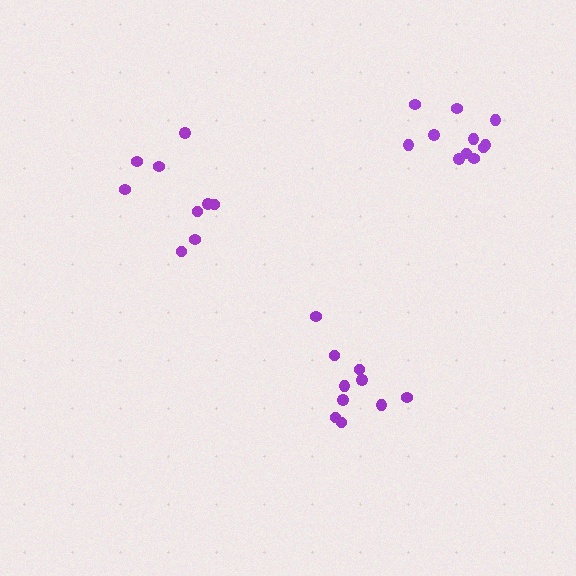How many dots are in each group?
Group 1: 9 dots, Group 2: 10 dots, Group 3: 11 dots (30 total).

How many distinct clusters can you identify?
There are 3 distinct clusters.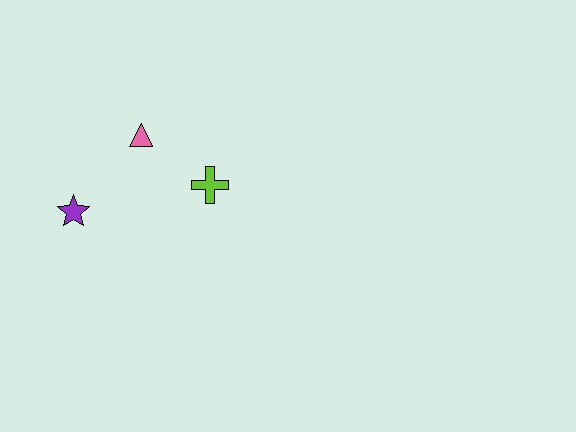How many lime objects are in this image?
There is 1 lime object.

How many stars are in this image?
There is 1 star.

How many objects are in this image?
There are 3 objects.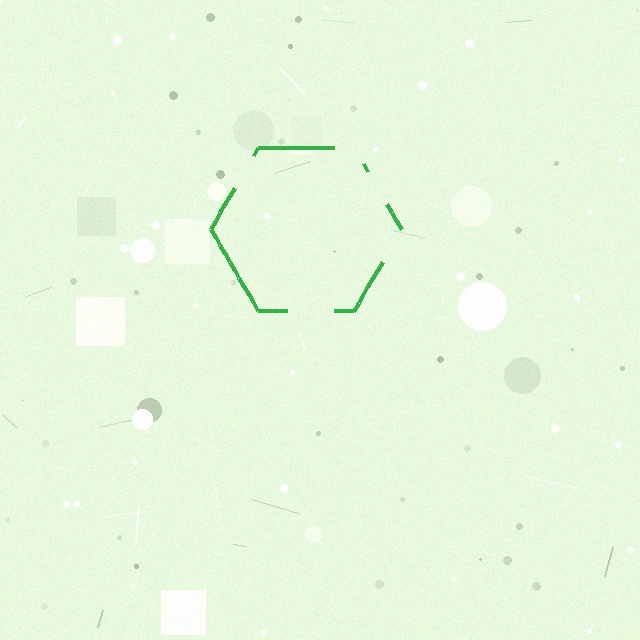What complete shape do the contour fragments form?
The contour fragments form a hexagon.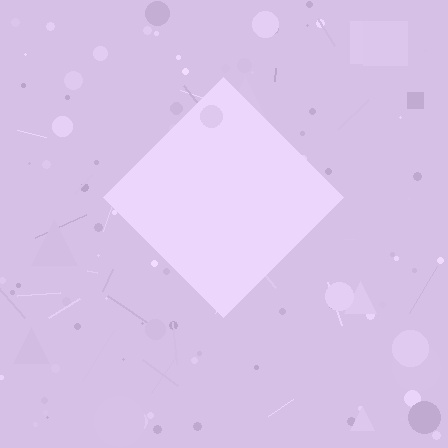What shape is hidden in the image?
A diamond is hidden in the image.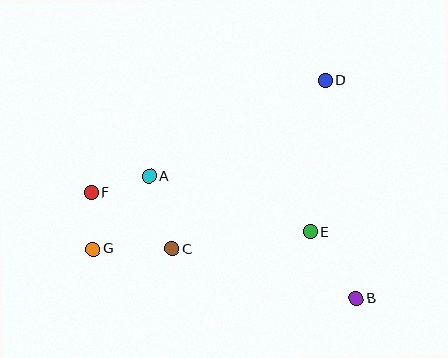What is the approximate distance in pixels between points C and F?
The distance between C and F is approximately 98 pixels.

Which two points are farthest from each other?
Points D and G are farthest from each other.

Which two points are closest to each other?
Points F and G are closest to each other.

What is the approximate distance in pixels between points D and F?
The distance between D and F is approximately 259 pixels.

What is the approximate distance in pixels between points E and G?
The distance between E and G is approximately 218 pixels.